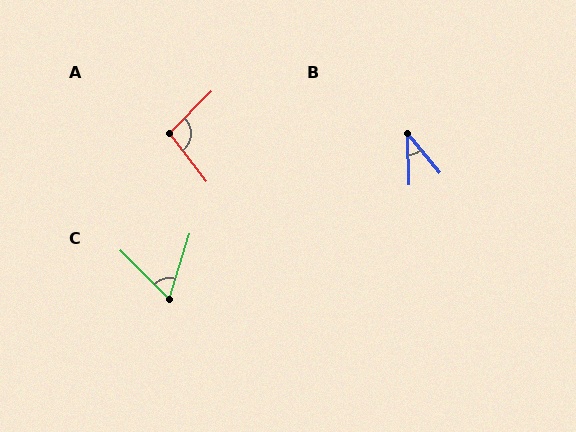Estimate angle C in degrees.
Approximately 62 degrees.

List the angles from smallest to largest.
B (37°), C (62°), A (97°).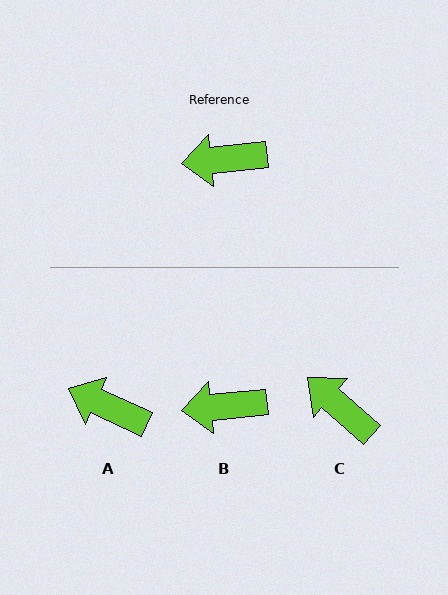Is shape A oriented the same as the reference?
No, it is off by about 30 degrees.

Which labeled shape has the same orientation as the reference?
B.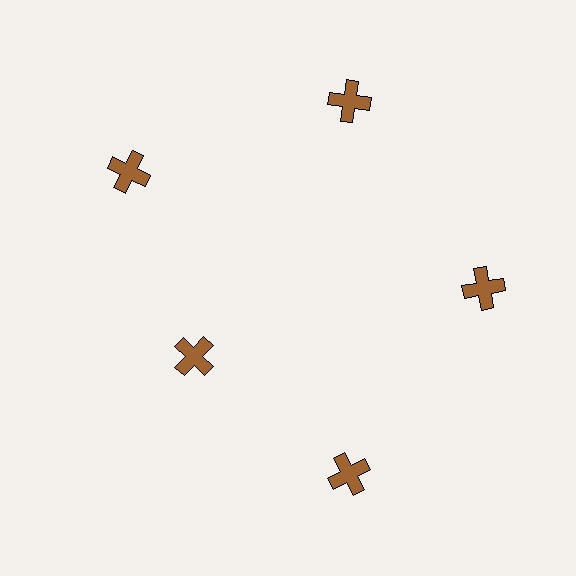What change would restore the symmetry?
The symmetry would be restored by moving it outward, back onto the ring so that all 5 crosses sit at equal angles and equal distance from the center.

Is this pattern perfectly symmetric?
No. The 5 brown crosses are arranged in a ring, but one element near the 8 o'clock position is pulled inward toward the center, breaking the 5-fold rotational symmetry.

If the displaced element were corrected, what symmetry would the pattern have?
It would have 5-fold rotational symmetry — the pattern would map onto itself every 72 degrees.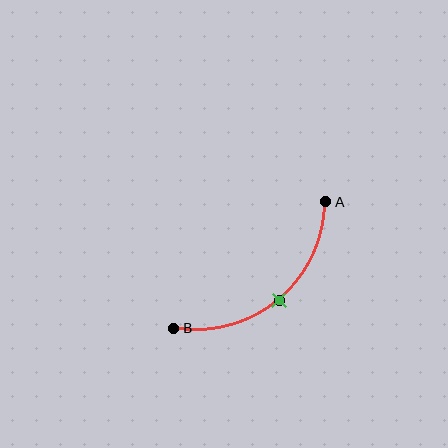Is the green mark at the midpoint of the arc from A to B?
Yes. The green mark lies on the arc at equal arc-length from both A and B — it is the arc midpoint.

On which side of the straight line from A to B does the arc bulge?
The arc bulges below and to the right of the straight line connecting A and B.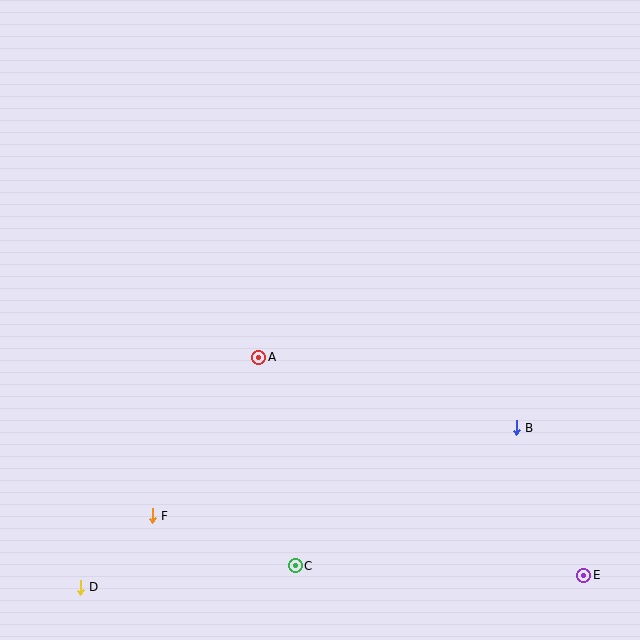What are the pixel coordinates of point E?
Point E is at (584, 575).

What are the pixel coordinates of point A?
Point A is at (259, 357).